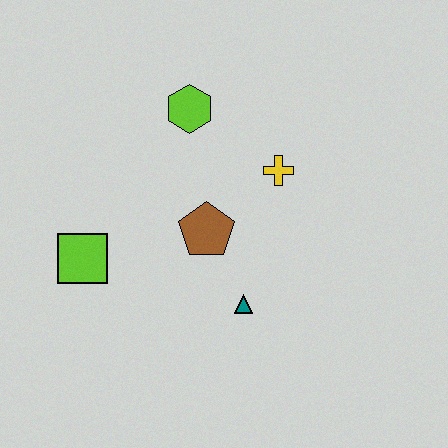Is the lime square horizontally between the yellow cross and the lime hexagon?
No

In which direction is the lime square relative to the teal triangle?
The lime square is to the left of the teal triangle.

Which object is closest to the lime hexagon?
The yellow cross is closest to the lime hexagon.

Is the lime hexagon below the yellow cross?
No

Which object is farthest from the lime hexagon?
The teal triangle is farthest from the lime hexagon.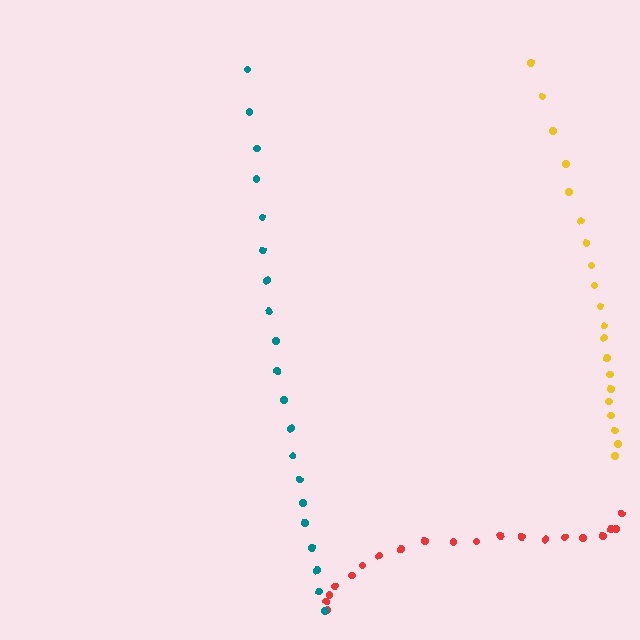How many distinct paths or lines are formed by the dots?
There are 3 distinct paths.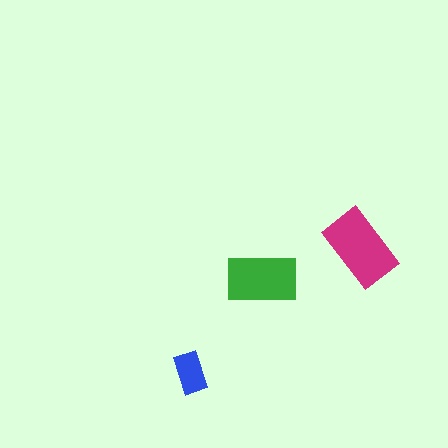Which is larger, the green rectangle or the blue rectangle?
The green one.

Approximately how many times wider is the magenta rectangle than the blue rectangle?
About 2 times wider.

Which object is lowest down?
The blue rectangle is bottommost.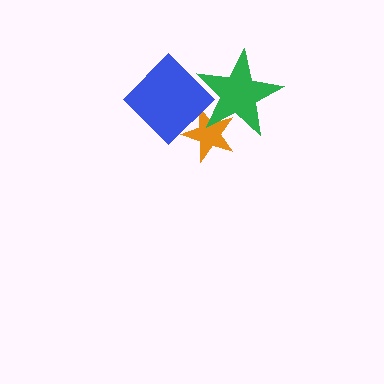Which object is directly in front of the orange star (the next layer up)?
The green star is directly in front of the orange star.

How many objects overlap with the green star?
2 objects overlap with the green star.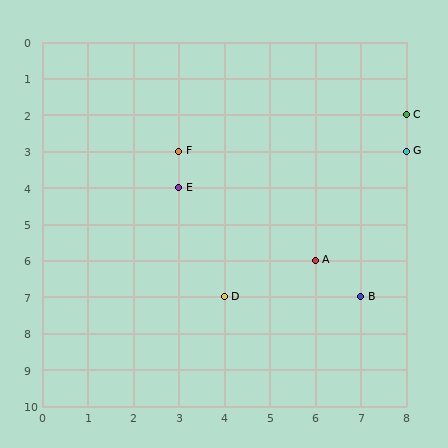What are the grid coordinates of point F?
Point F is at grid coordinates (3, 3).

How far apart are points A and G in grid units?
Points A and G are 2 columns and 3 rows apart (about 3.6 grid units diagonally).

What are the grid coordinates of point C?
Point C is at grid coordinates (8, 2).